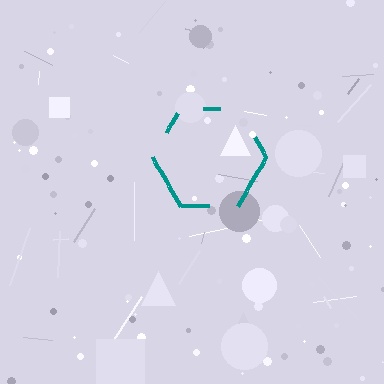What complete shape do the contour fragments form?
The contour fragments form a hexagon.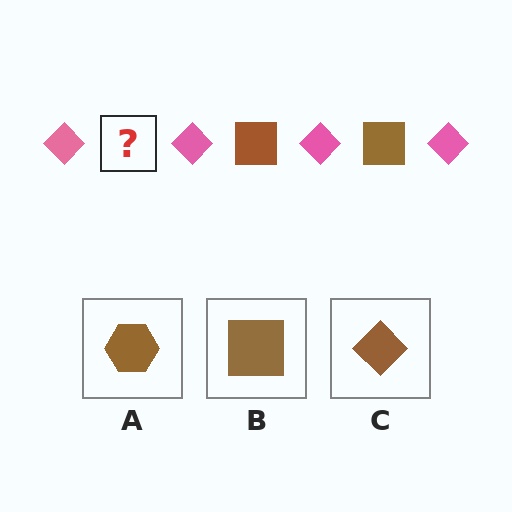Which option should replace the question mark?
Option B.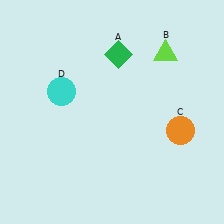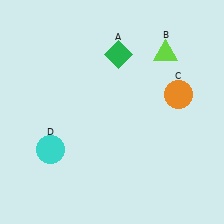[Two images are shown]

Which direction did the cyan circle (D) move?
The cyan circle (D) moved down.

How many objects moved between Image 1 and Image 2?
2 objects moved between the two images.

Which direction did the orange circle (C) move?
The orange circle (C) moved up.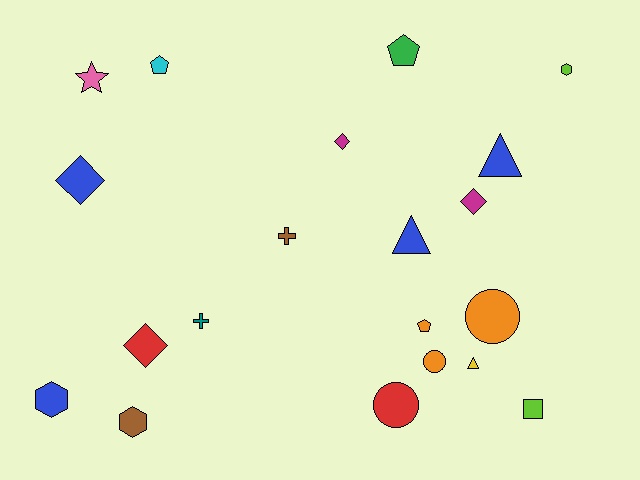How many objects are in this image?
There are 20 objects.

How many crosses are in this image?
There are 2 crosses.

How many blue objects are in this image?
There are 4 blue objects.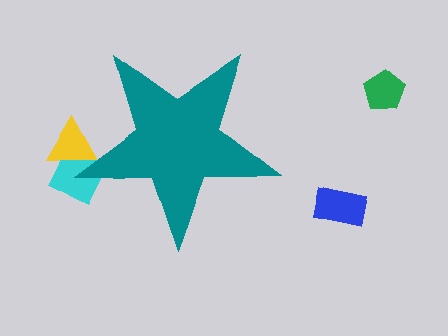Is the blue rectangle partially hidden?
No, the blue rectangle is fully visible.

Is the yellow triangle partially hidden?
Yes, the yellow triangle is partially hidden behind the teal star.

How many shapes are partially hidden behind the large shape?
2 shapes are partially hidden.